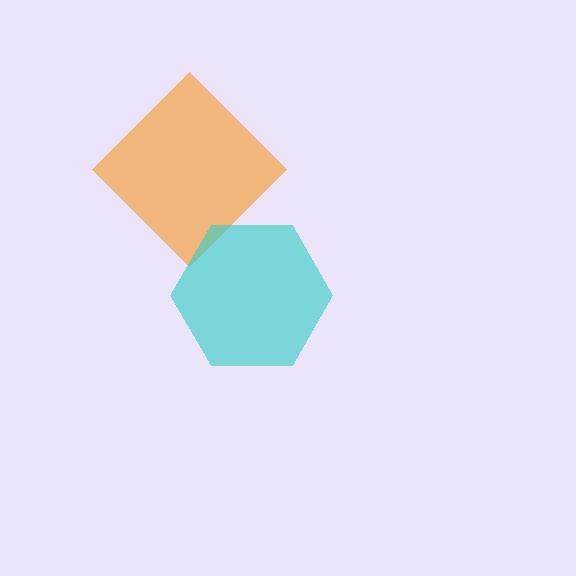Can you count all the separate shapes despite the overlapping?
Yes, there are 2 separate shapes.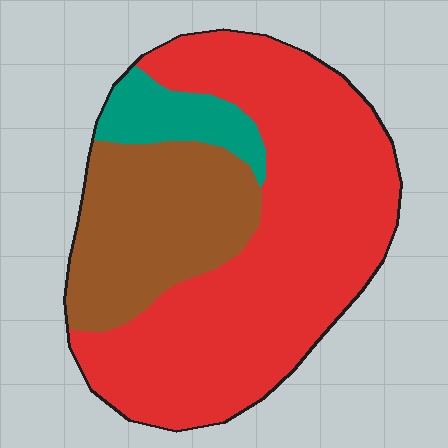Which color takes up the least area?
Teal, at roughly 10%.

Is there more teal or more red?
Red.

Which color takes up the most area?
Red, at roughly 65%.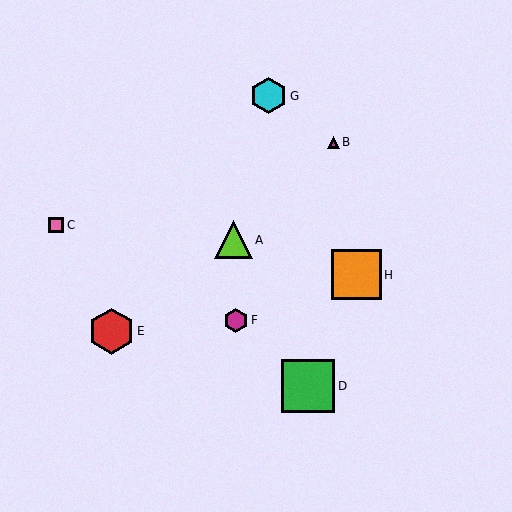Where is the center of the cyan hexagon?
The center of the cyan hexagon is at (269, 96).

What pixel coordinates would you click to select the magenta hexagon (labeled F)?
Click at (236, 320) to select the magenta hexagon F.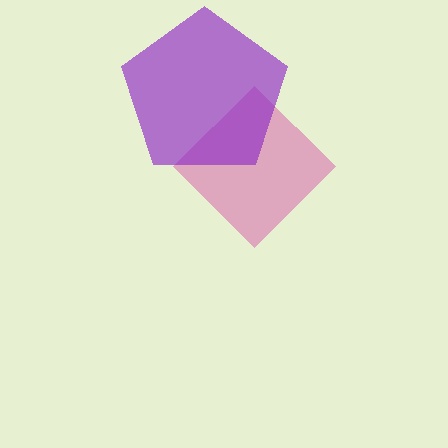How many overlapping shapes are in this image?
There are 2 overlapping shapes in the image.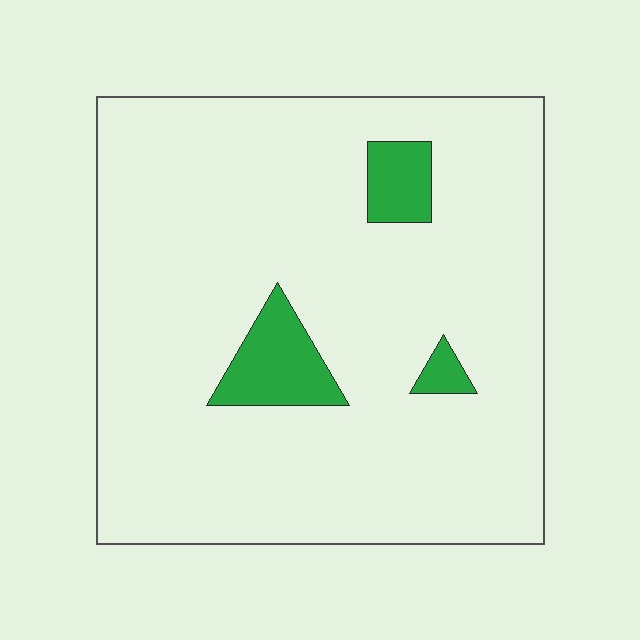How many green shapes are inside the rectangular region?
3.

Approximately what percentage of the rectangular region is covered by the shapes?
Approximately 10%.